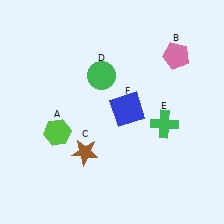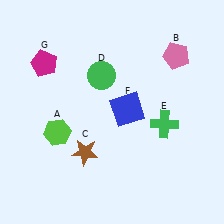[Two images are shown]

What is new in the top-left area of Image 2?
A magenta pentagon (G) was added in the top-left area of Image 2.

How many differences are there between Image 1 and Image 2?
There is 1 difference between the two images.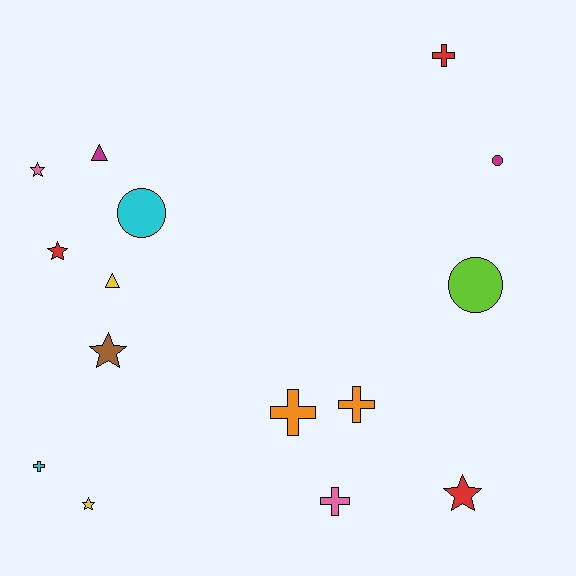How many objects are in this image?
There are 15 objects.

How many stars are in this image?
There are 5 stars.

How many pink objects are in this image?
There are 2 pink objects.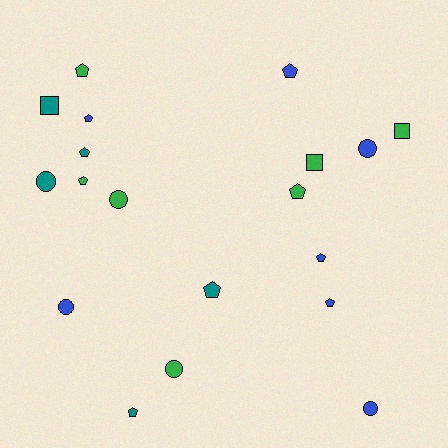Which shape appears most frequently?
Pentagon, with 10 objects.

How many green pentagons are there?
There are 3 green pentagons.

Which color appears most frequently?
Blue, with 7 objects.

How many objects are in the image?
There are 19 objects.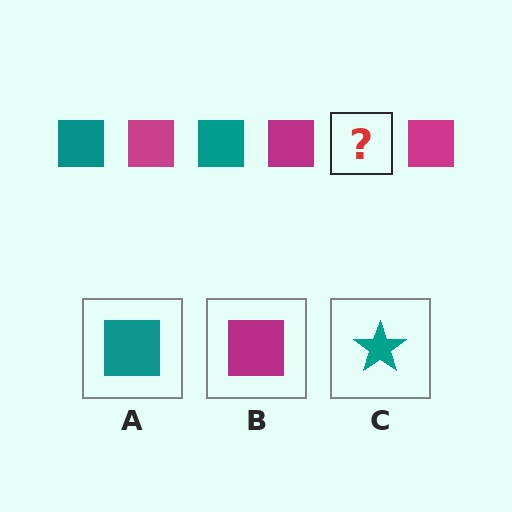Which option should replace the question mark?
Option A.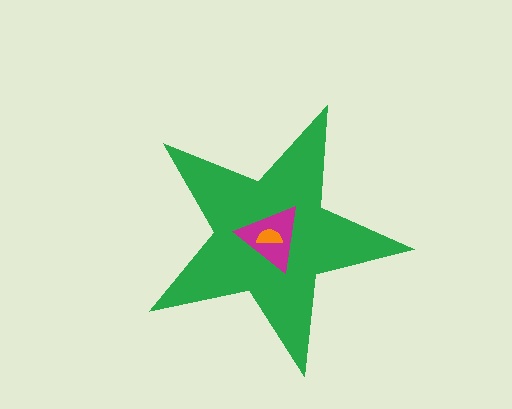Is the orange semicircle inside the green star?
Yes.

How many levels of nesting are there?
3.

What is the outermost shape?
The green star.